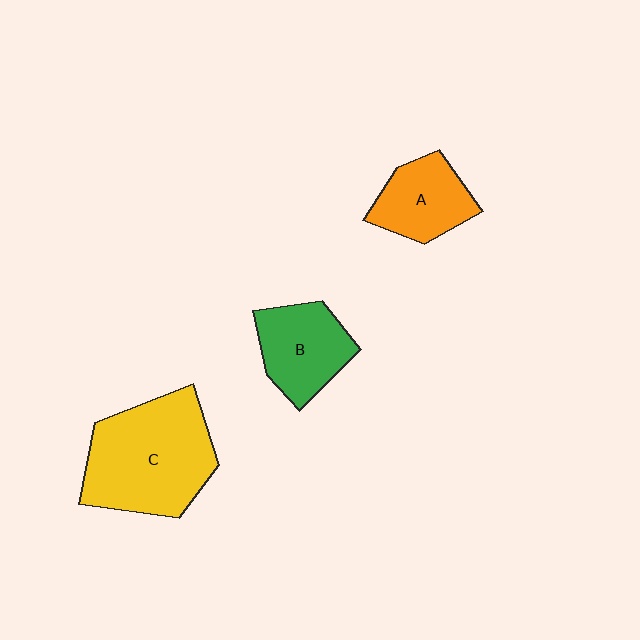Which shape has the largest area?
Shape C (yellow).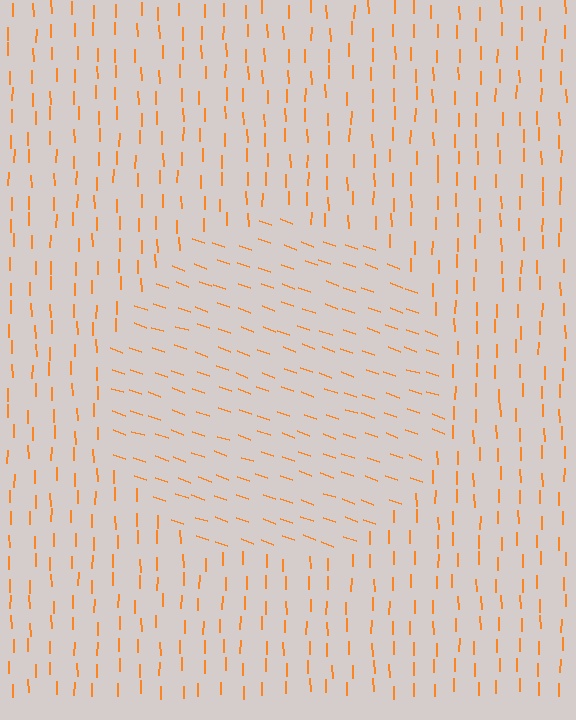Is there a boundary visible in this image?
Yes, there is a texture boundary formed by a change in line orientation.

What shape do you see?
I see a circle.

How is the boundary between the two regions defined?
The boundary is defined purely by a change in line orientation (approximately 70 degrees difference). All lines are the same color and thickness.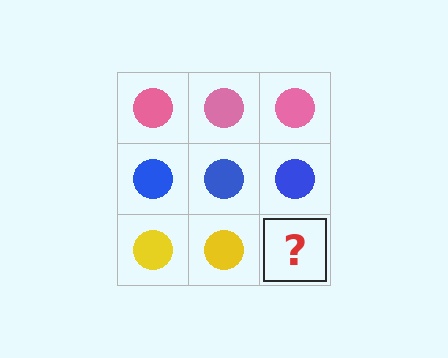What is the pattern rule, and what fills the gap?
The rule is that each row has a consistent color. The gap should be filled with a yellow circle.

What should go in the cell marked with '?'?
The missing cell should contain a yellow circle.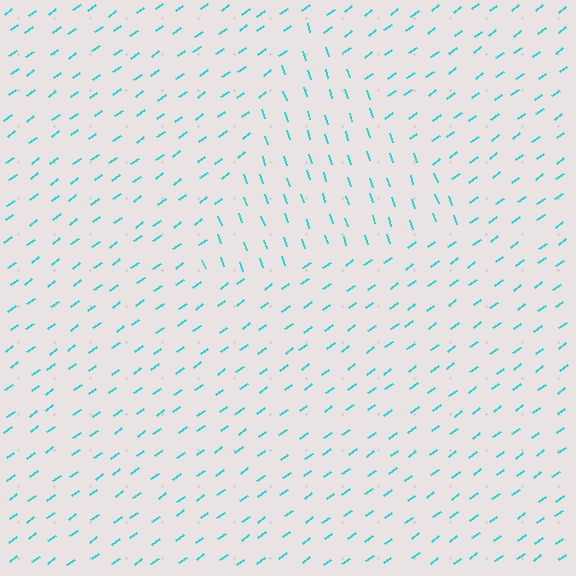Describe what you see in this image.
The image is filled with small cyan line segments. A triangle region in the image has lines oriented differently from the surrounding lines, creating a visible texture boundary.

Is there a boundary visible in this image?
Yes, there is a texture boundary formed by a change in line orientation.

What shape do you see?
I see a triangle.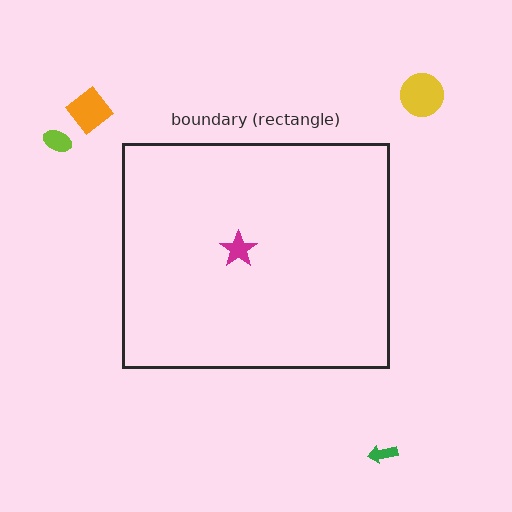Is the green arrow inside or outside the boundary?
Outside.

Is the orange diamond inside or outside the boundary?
Outside.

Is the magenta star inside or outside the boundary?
Inside.